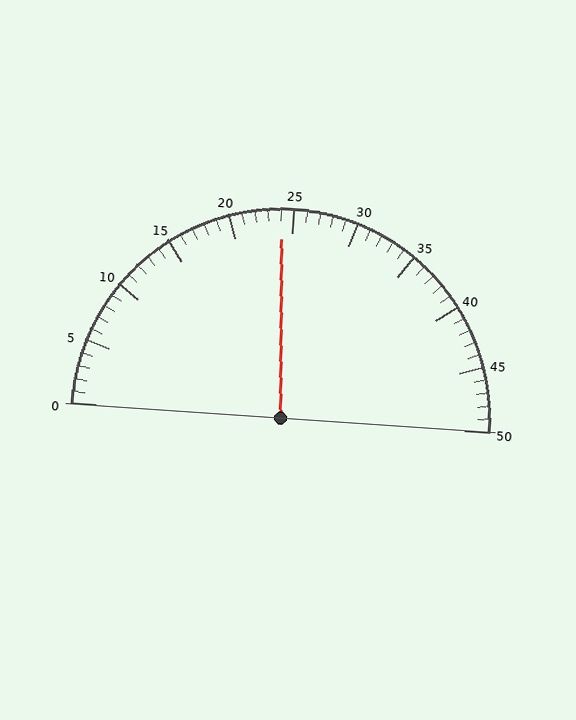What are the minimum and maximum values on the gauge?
The gauge ranges from 0 to 50.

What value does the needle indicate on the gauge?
The needle indicates approximately 24.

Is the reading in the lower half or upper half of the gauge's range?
The reading is in the lower half of the range (0 to 50).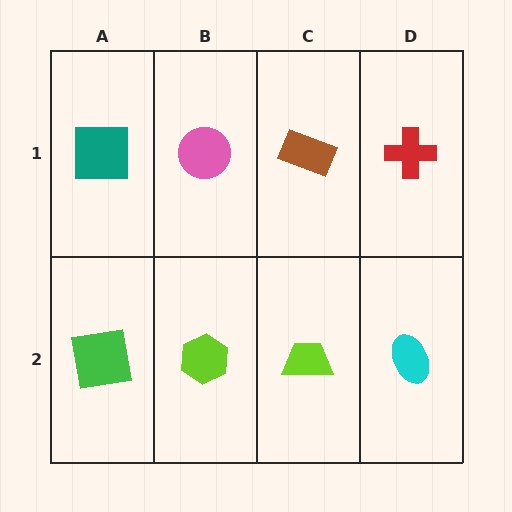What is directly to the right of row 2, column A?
A lime hexagon.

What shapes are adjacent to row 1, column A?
A green square (row 2, column A), a pink circle (row 1, column B).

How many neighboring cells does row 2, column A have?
2.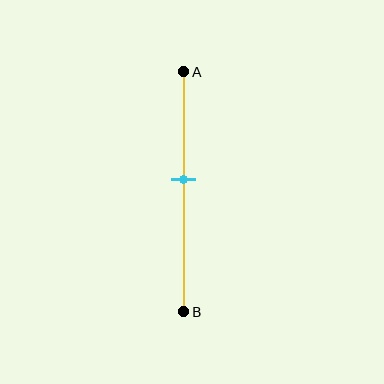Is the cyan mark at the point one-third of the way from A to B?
No, the mark is at about 45% from A, not at the 33% one-third point.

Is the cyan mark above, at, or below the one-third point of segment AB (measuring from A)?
The cyan mark is below the one-third point of segment AB.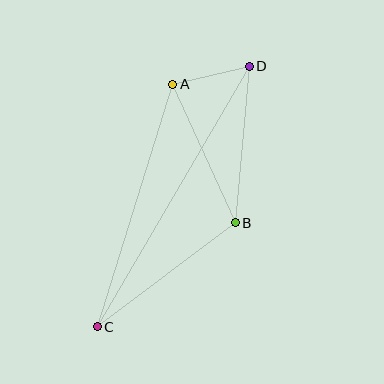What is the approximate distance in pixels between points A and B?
The distance between A and B is approximately 152 pixels.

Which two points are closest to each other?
Points A and D are closest to each other.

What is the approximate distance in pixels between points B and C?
The distance between B and C is approximately 172 pixels.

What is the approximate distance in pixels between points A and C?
The distance between A and C is approximately 254 pixels.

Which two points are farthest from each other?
Points C and D are farthest from each other.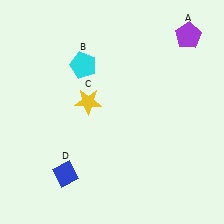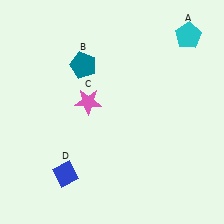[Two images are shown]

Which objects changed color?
A changed from purple to cyan. B changed from cyan to teal. C changed from yellow to pink.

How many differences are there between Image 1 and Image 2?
There are 3 differences between the two images.